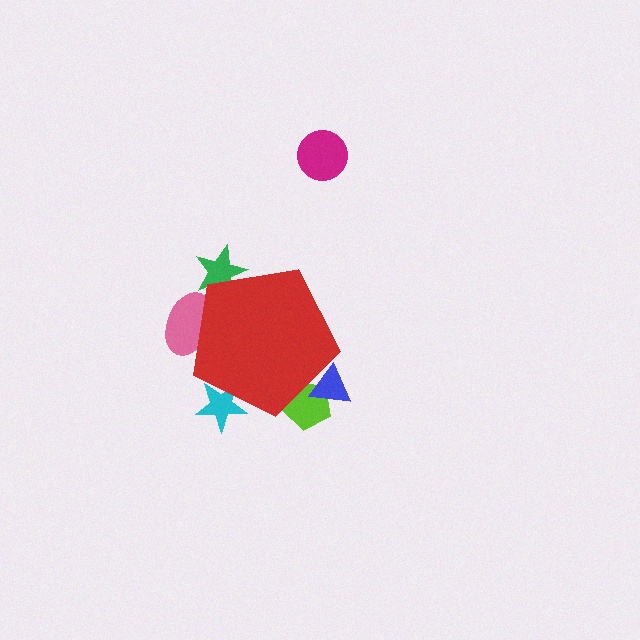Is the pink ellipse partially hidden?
Yes, the pink ellipse is partially hidden behind the red pentagon.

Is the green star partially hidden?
Yes, the green star is partially hidden behind the red pentagon.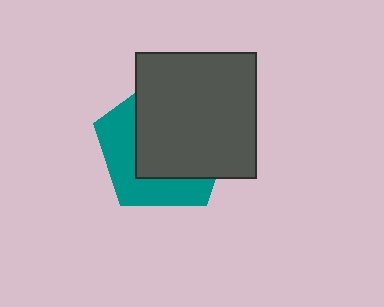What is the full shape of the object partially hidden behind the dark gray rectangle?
The partially hidden object is a teal pentagon.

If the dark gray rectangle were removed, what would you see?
You would see the complete teal pentagon.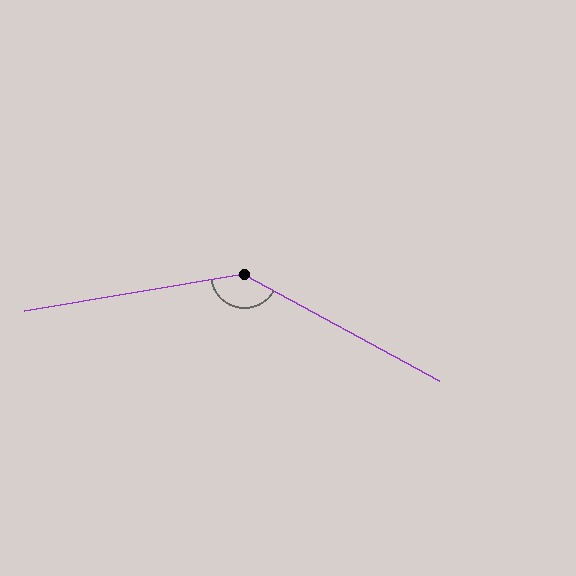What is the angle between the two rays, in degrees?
Approximately 142 degrees.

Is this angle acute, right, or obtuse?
It is obtuse.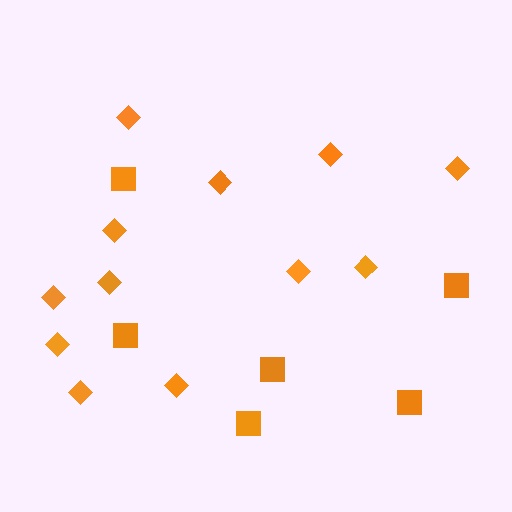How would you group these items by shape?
There are 2 groups: one group of squares (6) and one group of diamonds (12).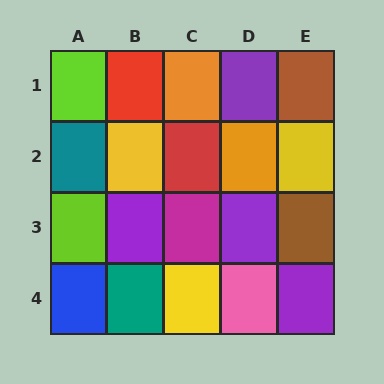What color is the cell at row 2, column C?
Red.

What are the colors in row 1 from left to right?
Lime, red, orange, purple, brown.